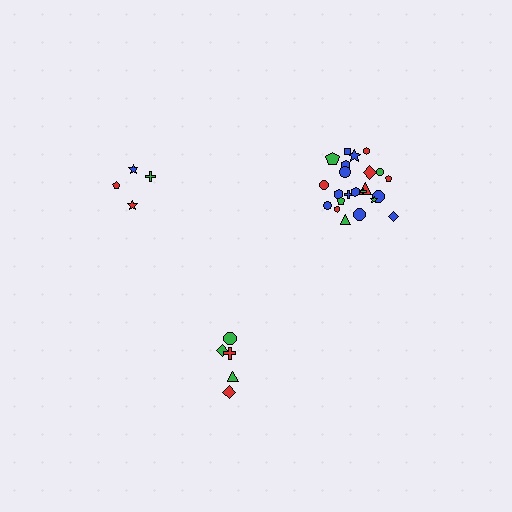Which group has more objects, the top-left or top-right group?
The top-right group.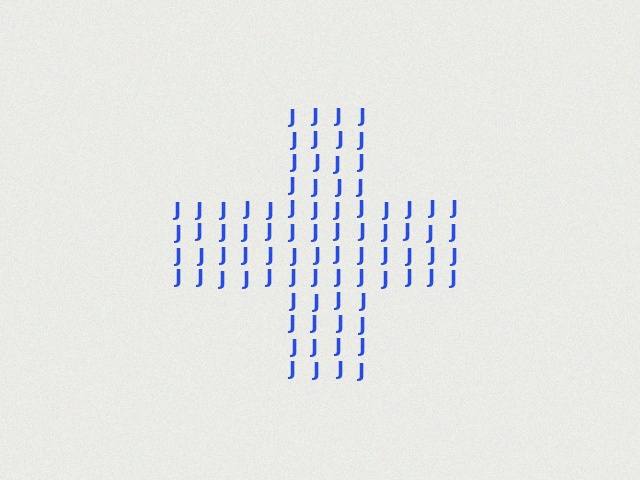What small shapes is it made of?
It is made of small letter J's.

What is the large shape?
The large shape is a cross.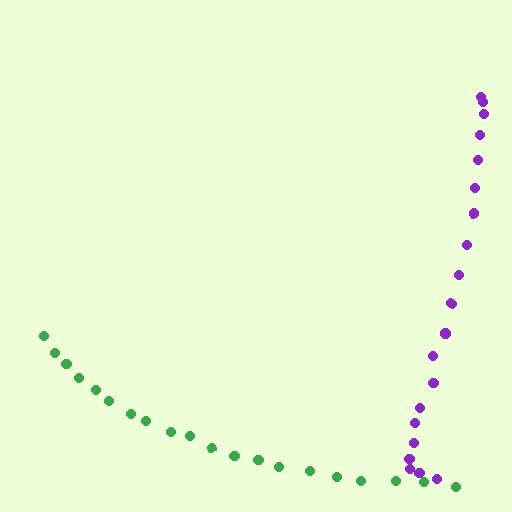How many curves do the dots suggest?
There are 2 distinct paths.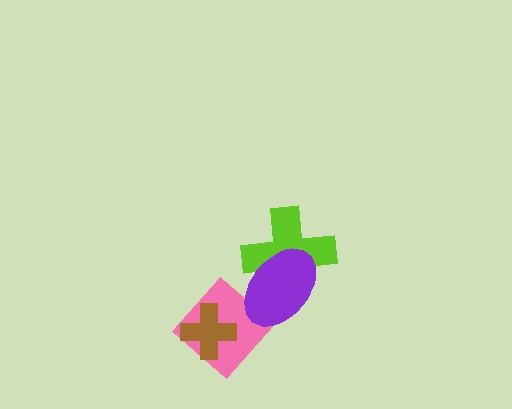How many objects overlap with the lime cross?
1 object overlaps with the lime cross.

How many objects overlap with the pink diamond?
2 objects overlap with the pink diamond.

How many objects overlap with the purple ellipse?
2 objects overlap with the purple ellipse.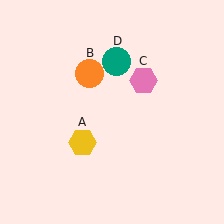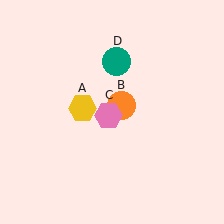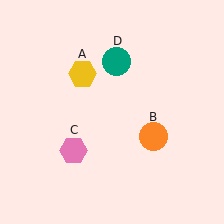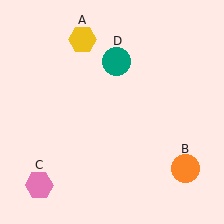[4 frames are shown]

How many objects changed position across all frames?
3 objects changed position: yellow hexagon (object A), orange circle (object B), pink hexagon (object C).